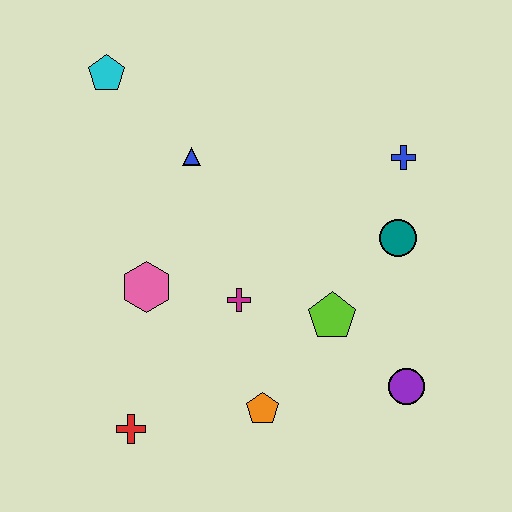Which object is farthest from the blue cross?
The red cross is farthest from the blue cross.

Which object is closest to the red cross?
The orange pentagon is closest to the red cross.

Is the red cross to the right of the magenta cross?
No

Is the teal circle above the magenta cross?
Yes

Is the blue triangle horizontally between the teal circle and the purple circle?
No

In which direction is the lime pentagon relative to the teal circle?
The lime pentagon is below the teal circle.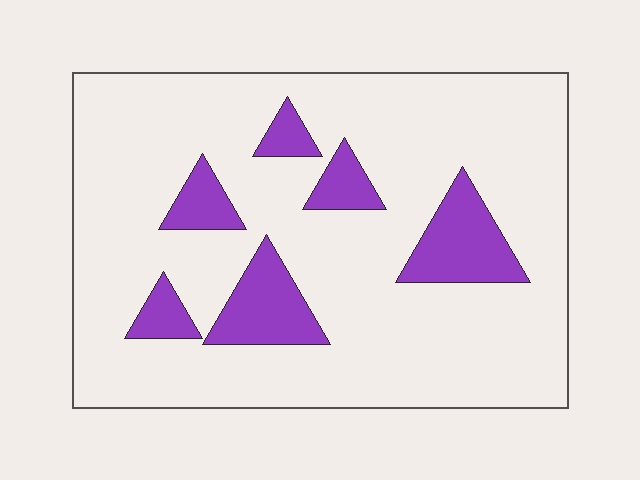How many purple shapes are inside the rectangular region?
6.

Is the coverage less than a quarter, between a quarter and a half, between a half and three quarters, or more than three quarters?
Less than a quarter.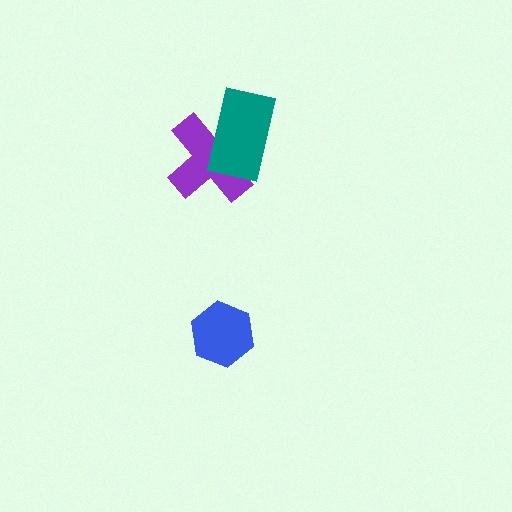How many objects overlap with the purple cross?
1 object overlaps with the purple cross.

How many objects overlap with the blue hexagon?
0 objects overlap with the blue hexagon.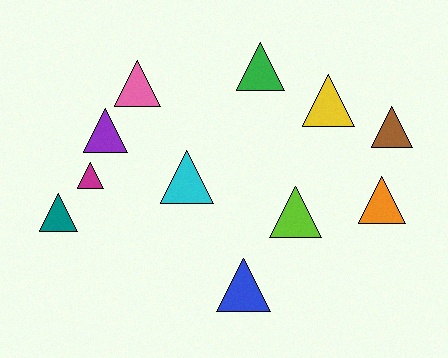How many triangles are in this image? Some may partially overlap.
There are 11 triangles.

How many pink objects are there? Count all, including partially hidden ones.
There is 1 pink object.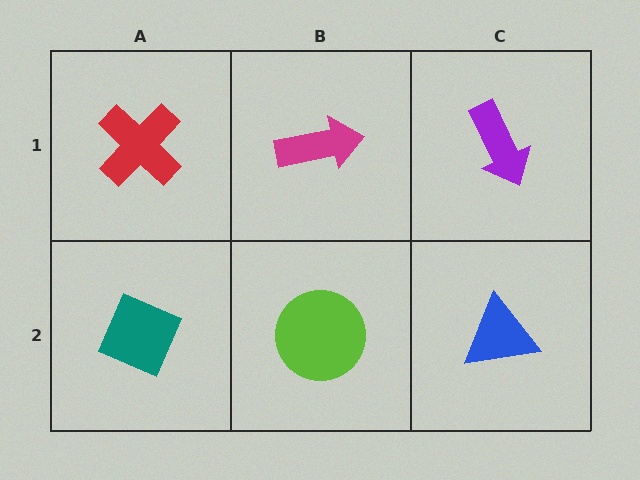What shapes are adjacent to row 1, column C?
A blue triangle (row 2, column C), a magenta arrow (row 1, column B).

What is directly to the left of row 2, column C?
A lime circle.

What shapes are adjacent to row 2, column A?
A red cross (row 1, column A), a lime circle (row 2, column B).